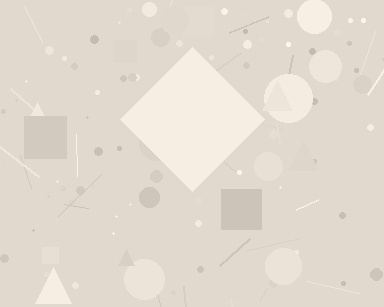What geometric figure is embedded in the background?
A diamond is embedded in the background.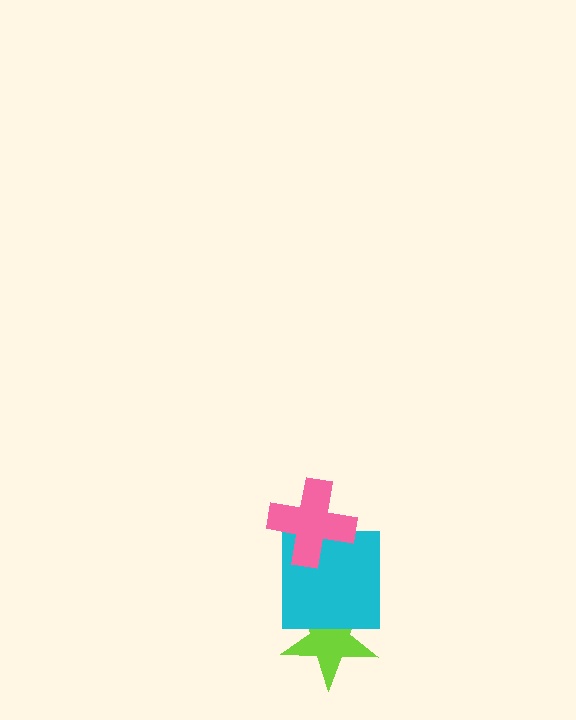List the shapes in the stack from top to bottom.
From top to bottom: the pink cross, the cyan square, the lime star.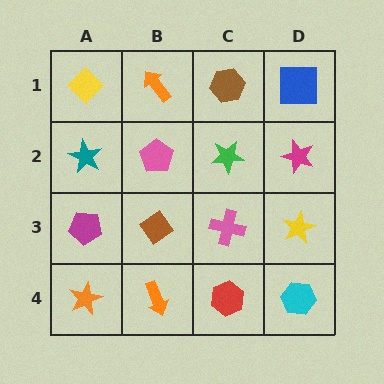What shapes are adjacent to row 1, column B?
A pink pentagon (row 2, column B), a yellow diamond (row 1, column A), a brown hexagon (row 1, column C).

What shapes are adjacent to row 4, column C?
A pink cross (row 3, column C), an orange arrow (row 4, column B), a cyan hexagon (row 4, column D).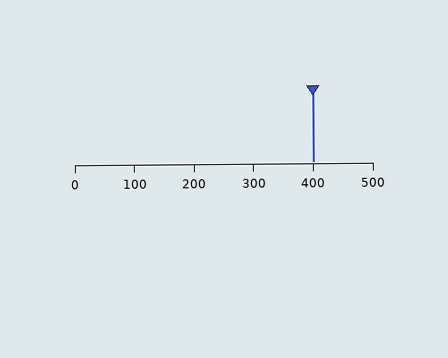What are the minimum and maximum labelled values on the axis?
The axis runs from 0 to 500.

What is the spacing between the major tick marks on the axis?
The major ticks are spaced 100 apart.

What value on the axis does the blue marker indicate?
The marker indicates approximately 400.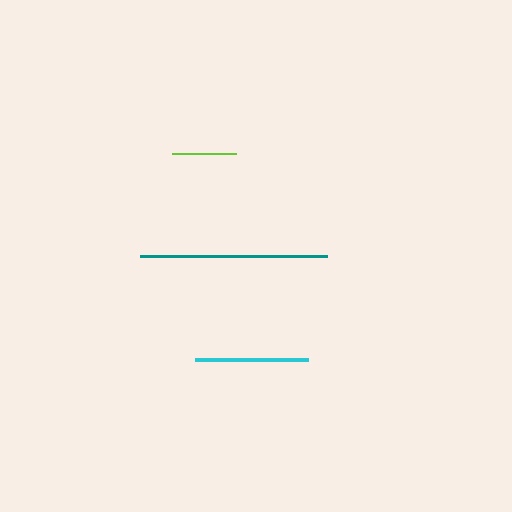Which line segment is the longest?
The teal line is the longest at approximately 187 pixels.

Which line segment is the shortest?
The lime line is the shortest at approximately 64 pixels.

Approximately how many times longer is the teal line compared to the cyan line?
The teal line is approximately 1.7 times the length of the cyan line.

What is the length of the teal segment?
The teal segment is approximately 187 pixels long.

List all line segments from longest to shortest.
From longest to shortest: teal, cyan, lime.